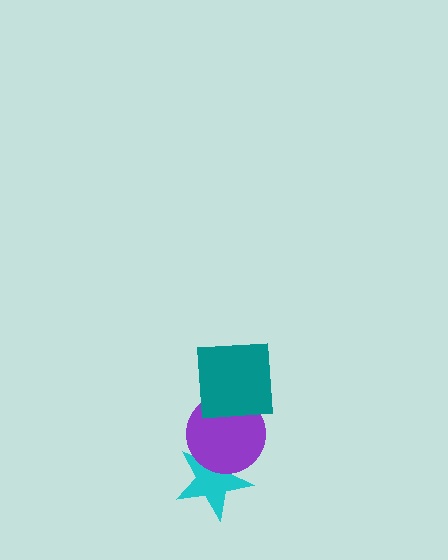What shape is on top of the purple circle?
The teal square is on top of the purple circle.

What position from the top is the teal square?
The teal square is 1st from the top.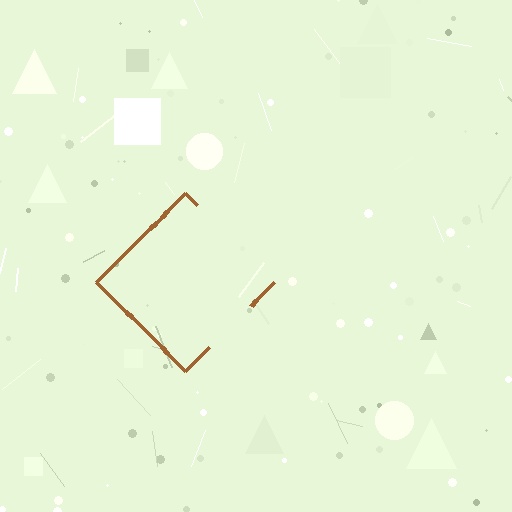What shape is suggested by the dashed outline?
The dashed outline suggests a diamond.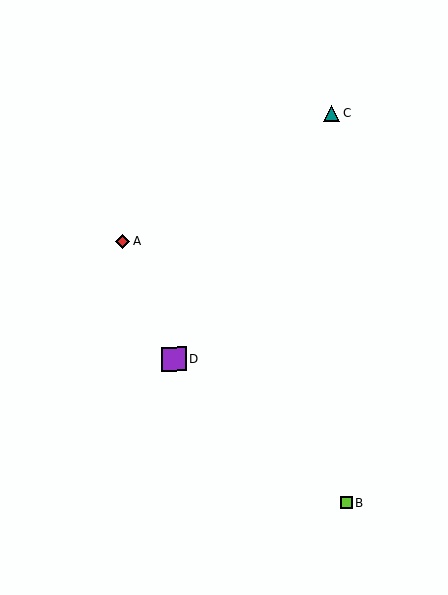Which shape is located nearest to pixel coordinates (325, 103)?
The teal triangle (labeled C) at (331, 113) is nearest to that location.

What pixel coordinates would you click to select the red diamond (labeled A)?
Click at (123, 241) to select the red diamond A.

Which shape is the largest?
The purple square (labeled D) is the largest.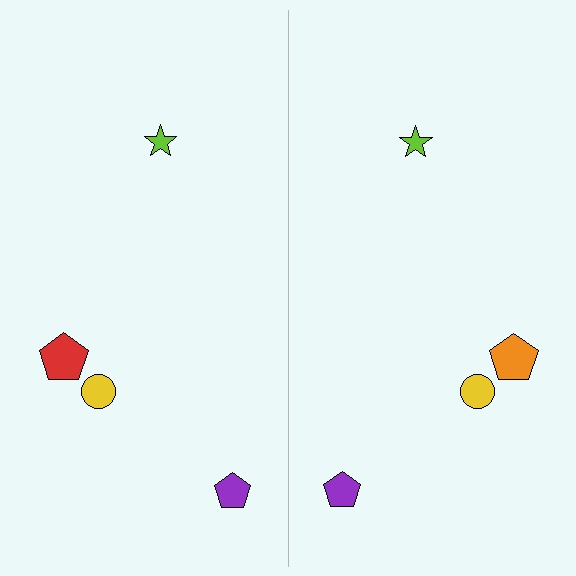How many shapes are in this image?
There are 8 shapes in this image.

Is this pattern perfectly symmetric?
No, the pattern is not perfectly symmetric. The orange pentagon on the right side breaks the symmetry — its mirror counterpart is red.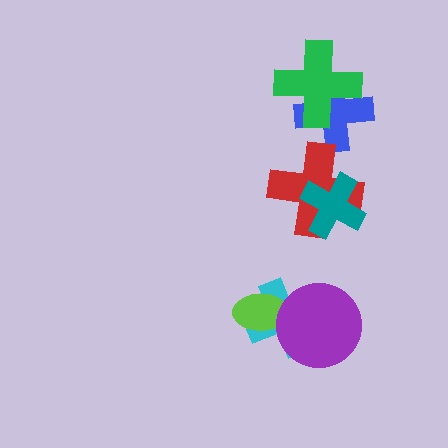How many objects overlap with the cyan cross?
2 objects overlap with the cyan cross.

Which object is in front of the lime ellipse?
The purple circle is in front of the lime ellipse.